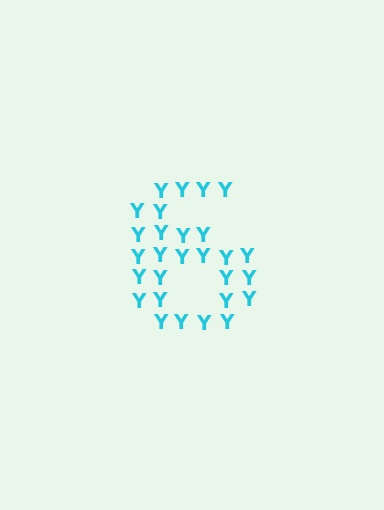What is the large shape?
The large shape is the digit 6.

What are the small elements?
The small elements are letter Y's.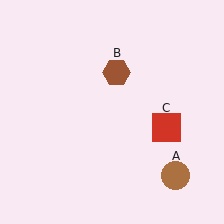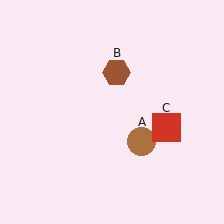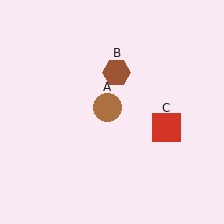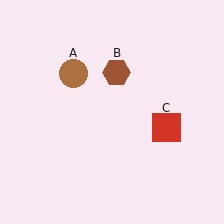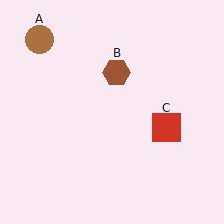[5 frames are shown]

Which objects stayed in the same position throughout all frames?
Brown hexagon (object B) and red square (object C) remained stationary.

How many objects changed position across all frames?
1 object changed position: brown circle (object A).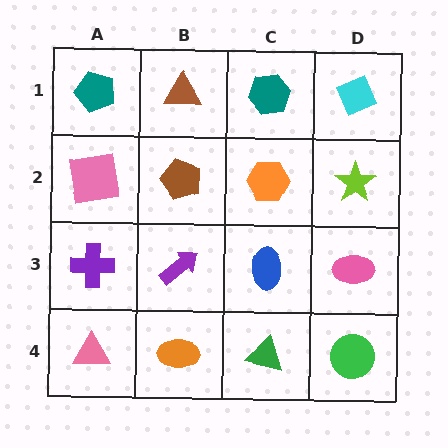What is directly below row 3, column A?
A pink triangle.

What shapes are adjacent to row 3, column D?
A lime star (row 2, column D), a green circle (row 4, column D), a blue ellipse (row 3, column C).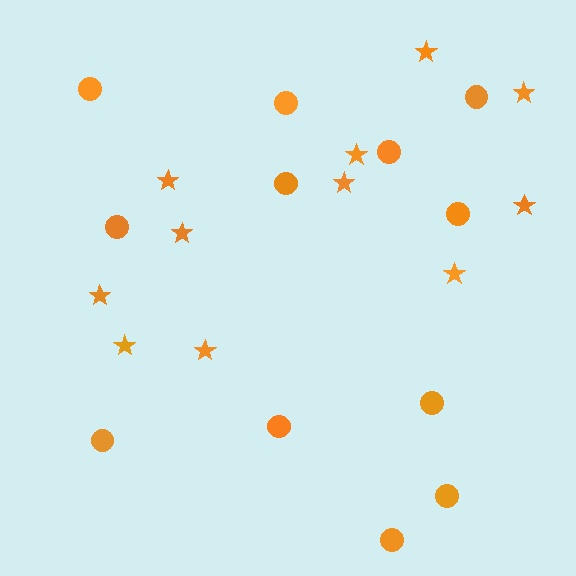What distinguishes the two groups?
There are 2 groups: one group of circles (12) and one group of stars (11).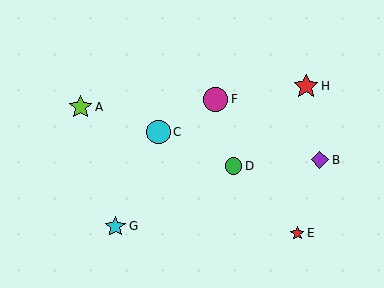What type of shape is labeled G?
Shape G is a cyan star.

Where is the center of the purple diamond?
The center of the purple diamond is at (320, 160).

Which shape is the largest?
The red star (labeled H) is the largest.